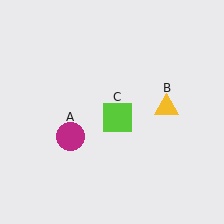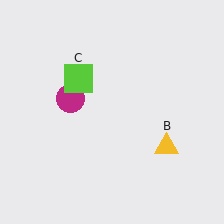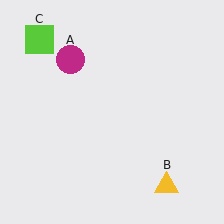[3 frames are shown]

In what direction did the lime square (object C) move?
The lime square (object C) moved up and to the left.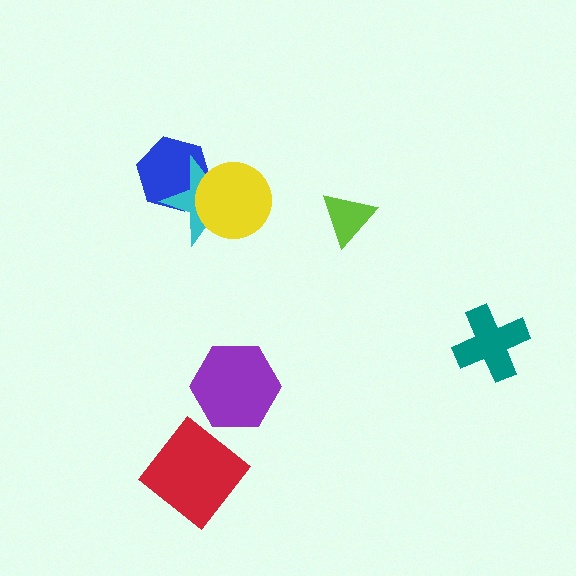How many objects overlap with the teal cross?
0 objects overlap with the teal cross.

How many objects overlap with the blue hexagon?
2 objects overlap with the blue hexagon.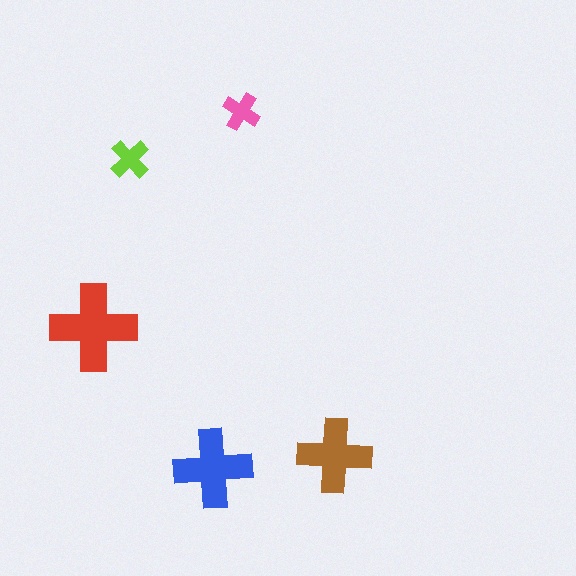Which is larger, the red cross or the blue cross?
The red one.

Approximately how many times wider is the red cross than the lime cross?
About 2 times wider.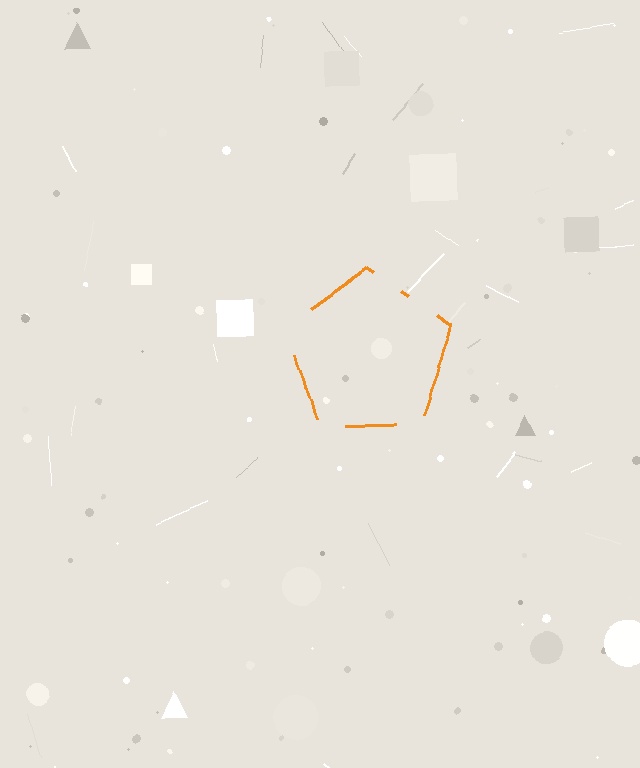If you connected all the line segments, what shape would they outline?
They would outline a pentagon.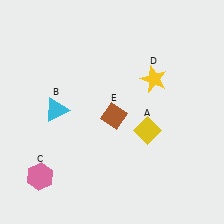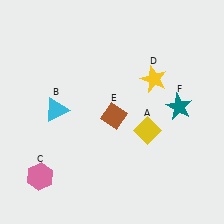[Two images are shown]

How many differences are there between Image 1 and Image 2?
There is 1 difference between the two images.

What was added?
A teal star (F) was added in Image 2.